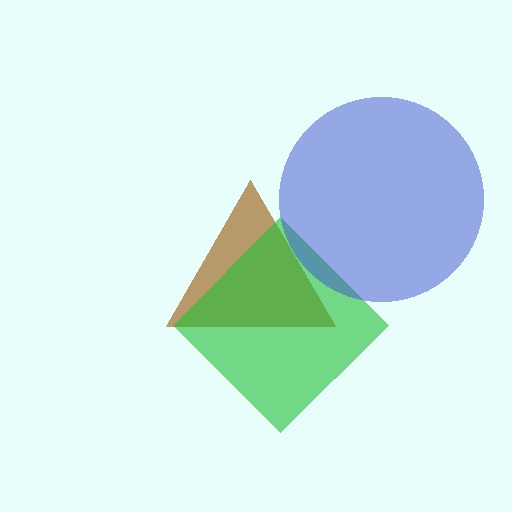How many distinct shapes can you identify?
There are 3 distinct shapes: a brown triangle, a green diamond, a blue circle.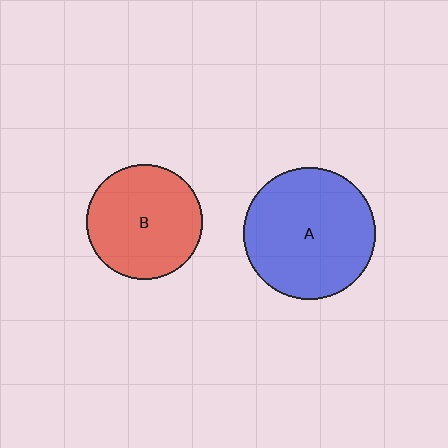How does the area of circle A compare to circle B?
Approximately 1.3 times.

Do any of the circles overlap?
No, none of the circles overlap.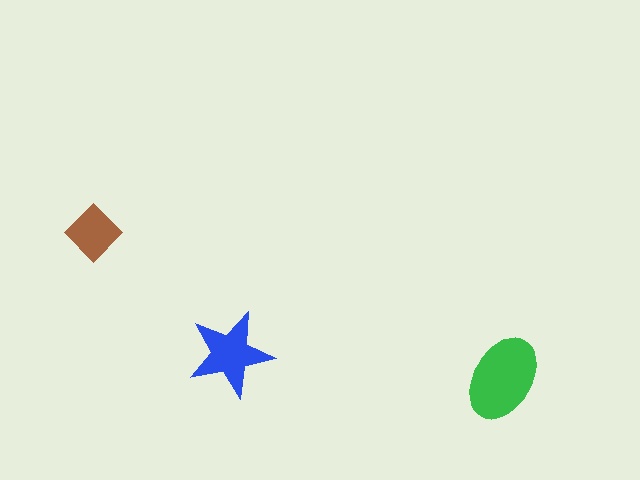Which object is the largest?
The green ellipse.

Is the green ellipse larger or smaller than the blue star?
Larger.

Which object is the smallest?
The brown diamond.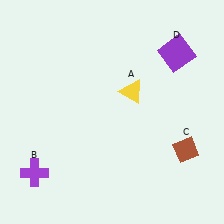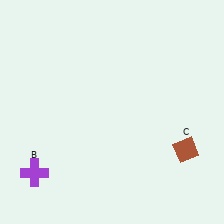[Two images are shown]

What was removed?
The purple square (D), the yellow triangle (A) were removed in Image 2.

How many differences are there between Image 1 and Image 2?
There are 2 differences between the two images.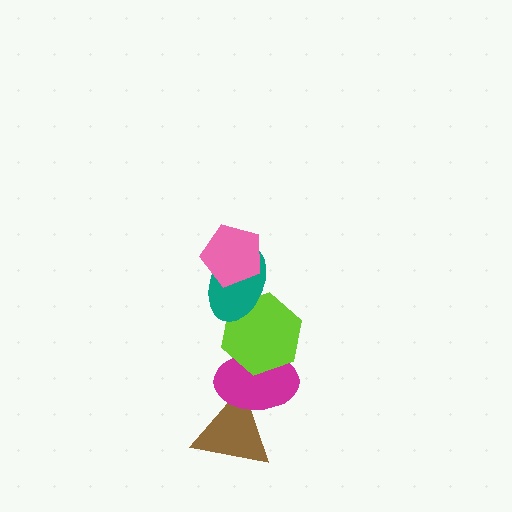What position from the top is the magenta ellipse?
The magenta ellipse is 4th from the top.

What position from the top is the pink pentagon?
The pink pentagon is 1st from the top.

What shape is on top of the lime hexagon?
The teal ellipse is on top of the lime hexagon.